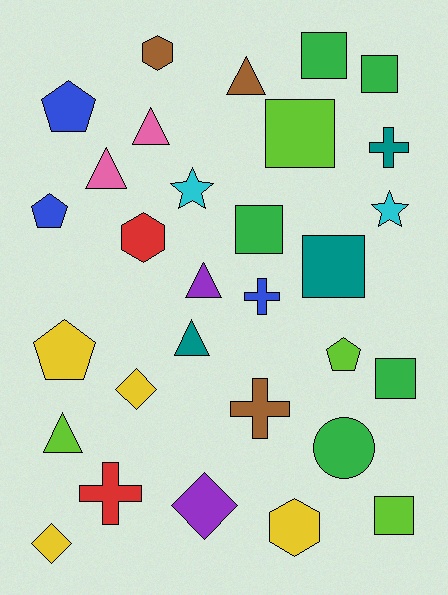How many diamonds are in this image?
There are 3 diamonds.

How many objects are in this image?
There are 30 objects.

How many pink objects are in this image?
There are 2 pink objects.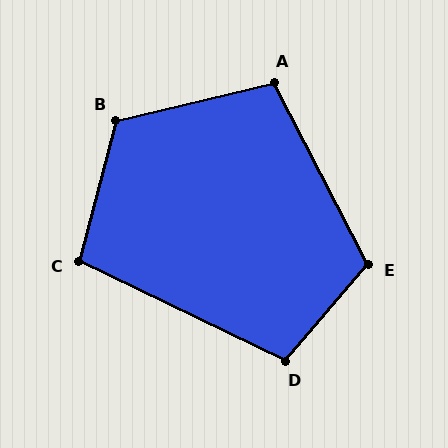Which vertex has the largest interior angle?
B, at approximately 118 degrees.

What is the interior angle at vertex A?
Approximately 104 degrees (obtuse).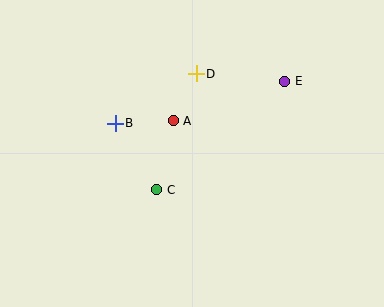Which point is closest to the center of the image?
Point A at (173, 121) is closest to the center.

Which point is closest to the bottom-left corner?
Point C is closest to the bottom-left corner.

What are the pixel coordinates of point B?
Point B is at (115, 123).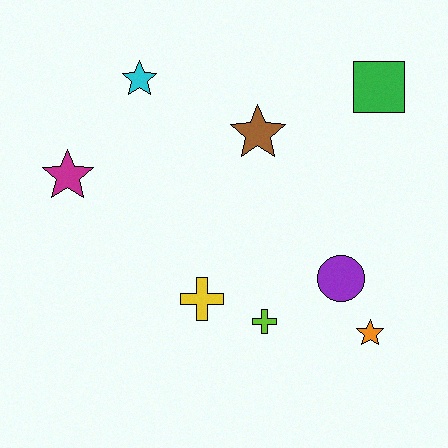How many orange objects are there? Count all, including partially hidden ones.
There is 1 orange object.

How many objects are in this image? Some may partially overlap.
There are 8 objects.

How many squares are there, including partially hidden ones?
There is 1 square.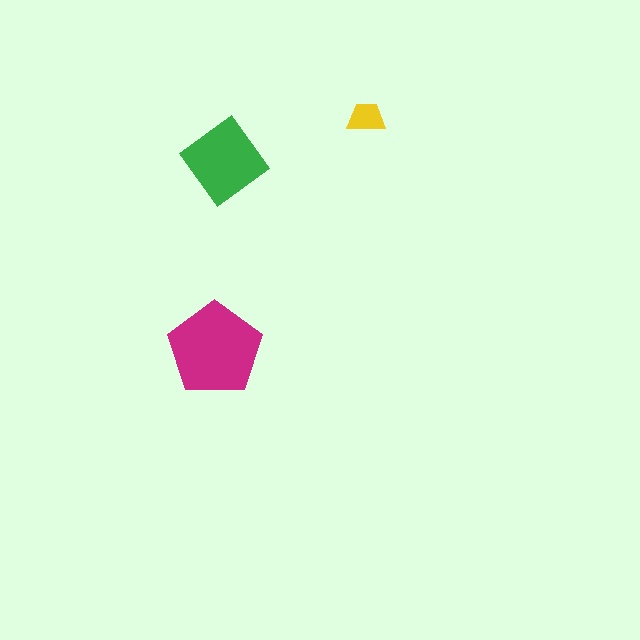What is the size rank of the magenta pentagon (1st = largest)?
1st.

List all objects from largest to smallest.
The magenta pentagon, the green diamond, the yellow trapezoid.